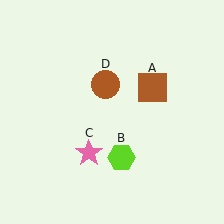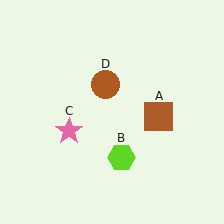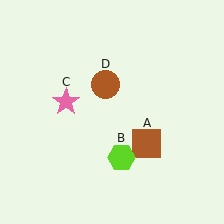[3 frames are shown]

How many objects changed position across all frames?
2 objects changed position: brown square (object A), pink star (object C).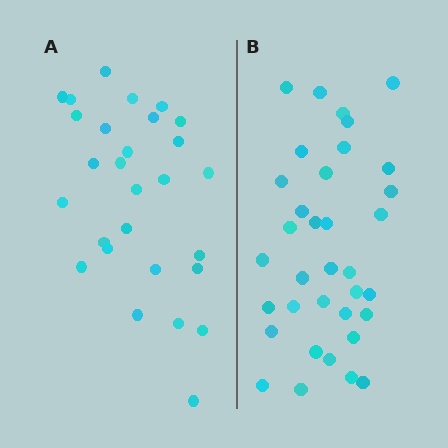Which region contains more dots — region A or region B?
Region B (the right region) has more dots.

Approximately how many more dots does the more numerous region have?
Region B has roughly 8 or so more dots than region A.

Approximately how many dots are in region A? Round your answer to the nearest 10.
About 30 dots. (The exact count is 28, which rounds to 30.)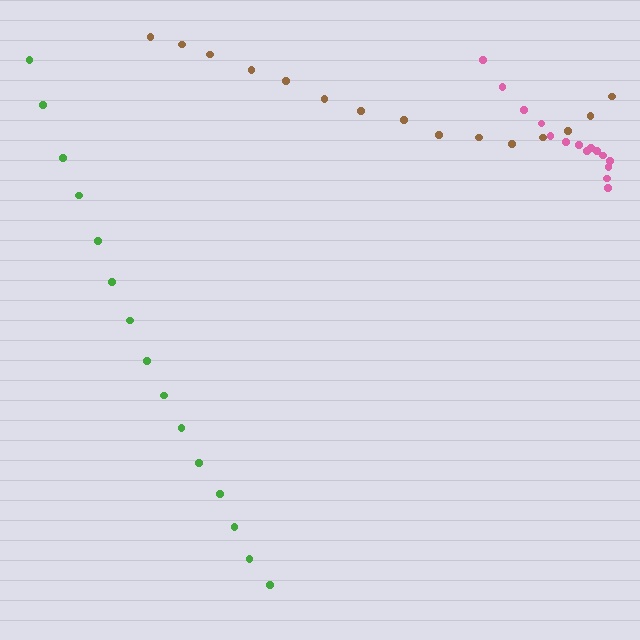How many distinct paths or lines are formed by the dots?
There are 3 distinct paths.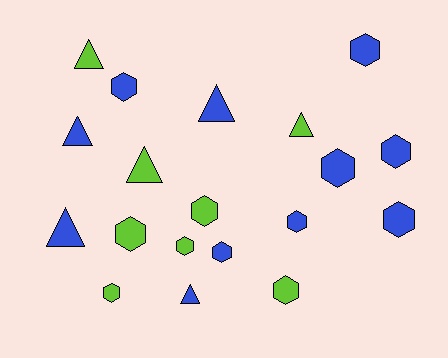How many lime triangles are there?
There are 3 lime triangles.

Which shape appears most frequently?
Hexagon, with 12 objects.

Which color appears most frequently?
Blue, with 11 objects.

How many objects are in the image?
There are 19 objects.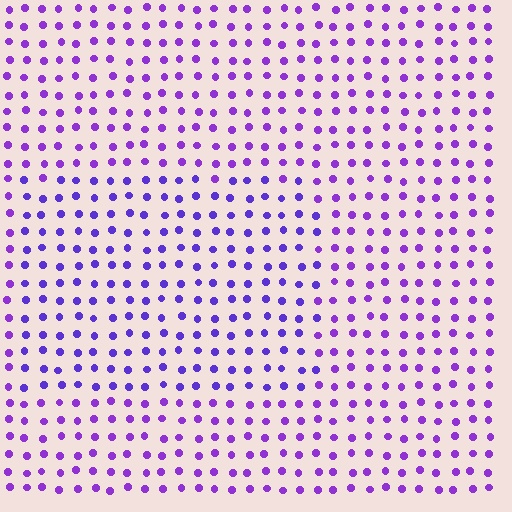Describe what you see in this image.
The image is filled with small purple elements in a uniform arrangement. A rectangle-shaped region is visible where the elements are tinted to a slightly different hue, forming a subtle color boundary.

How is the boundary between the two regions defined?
The boundary is defined purely by a slight shift in hue (about 20 degrees). Spacing, size, and orientation are identical on both sides.